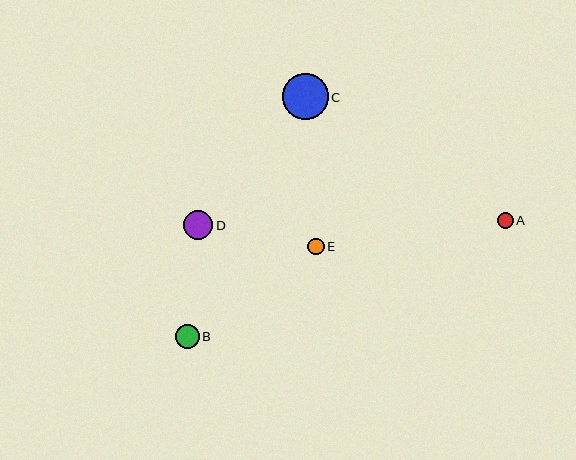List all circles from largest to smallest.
From largest to smallest: C, D, B, E, A.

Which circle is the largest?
Circle C is the largest with a size of approximately 45 pixels.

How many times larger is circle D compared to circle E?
Circle D is approximately 1.8 times the size of circle E.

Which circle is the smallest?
Circle A is the smallest with a size of approximately 16 pixels.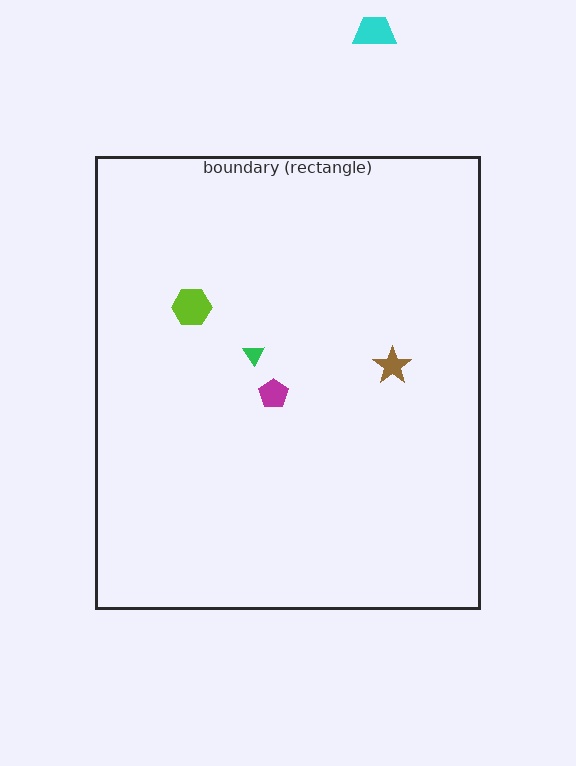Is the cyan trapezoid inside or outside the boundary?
Outside.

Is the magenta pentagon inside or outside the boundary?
Inside.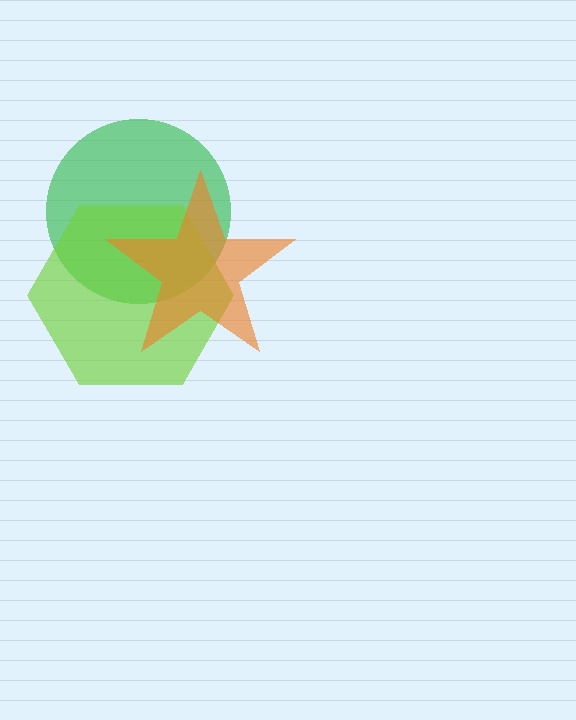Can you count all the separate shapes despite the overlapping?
Yes, there are 3 separate shapes.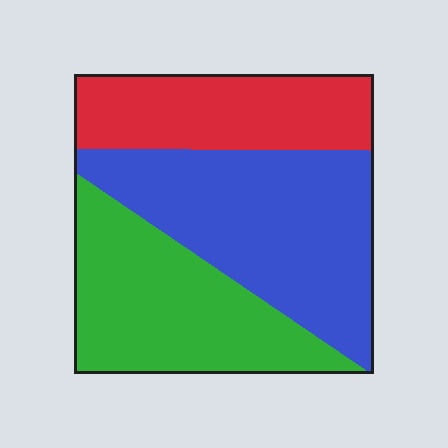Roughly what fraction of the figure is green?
Green takes up between a quarter and a half of the figure.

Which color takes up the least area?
Red, at roughly 25%.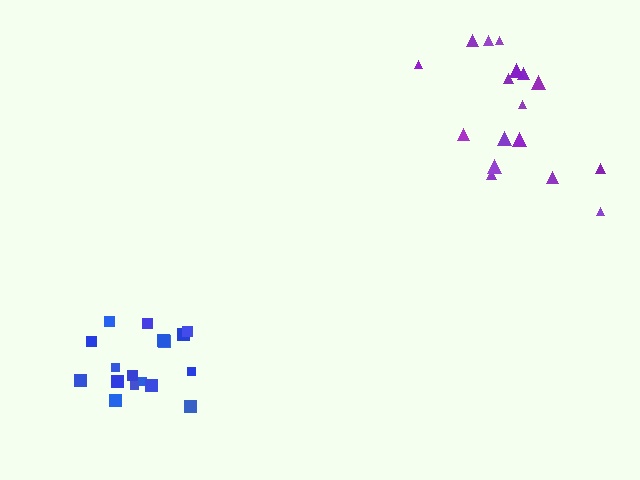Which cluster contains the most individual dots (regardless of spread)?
Purple (18).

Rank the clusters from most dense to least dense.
blue, purple.